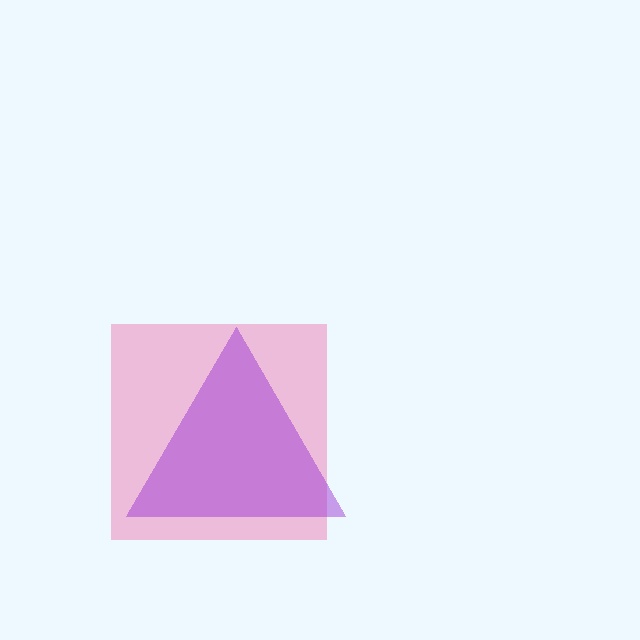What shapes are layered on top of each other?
The layered shapes are: a pink square, a purple triangle.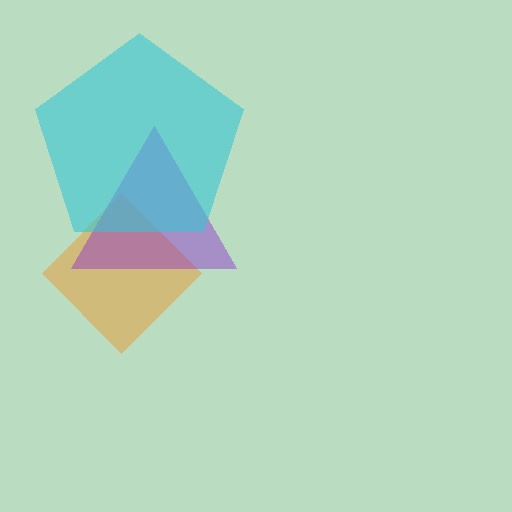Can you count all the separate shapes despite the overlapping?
Yes, there are 3 separate shapes.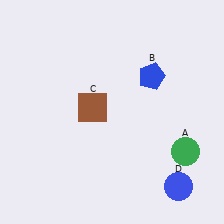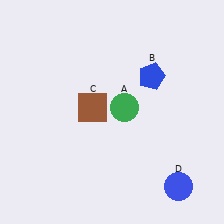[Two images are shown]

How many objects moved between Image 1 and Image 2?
1 object moved between the two images.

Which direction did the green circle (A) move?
The green circle (A) moved left.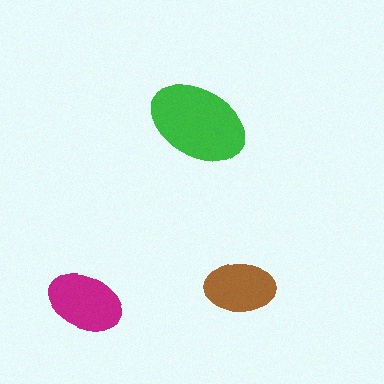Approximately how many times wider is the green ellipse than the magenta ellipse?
About 1.5 times wider.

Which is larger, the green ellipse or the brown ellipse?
The green one.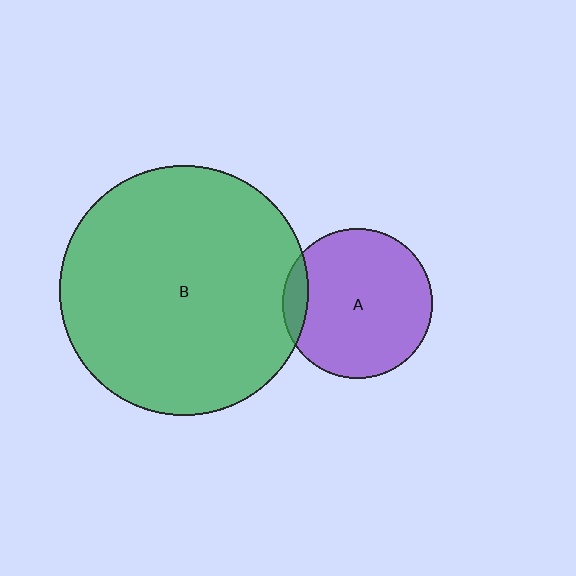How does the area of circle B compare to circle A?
Approximately 2.8 times.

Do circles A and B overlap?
Yes.